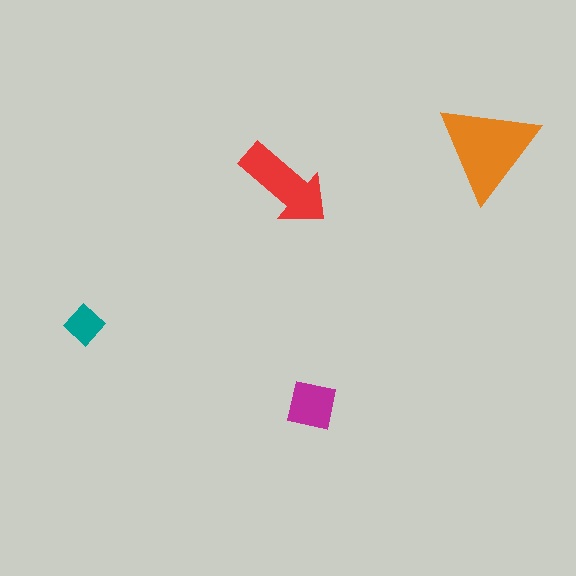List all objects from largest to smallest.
The orange triangle, the red arrow, the magenta square, the teal diamond.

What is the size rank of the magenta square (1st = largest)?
3rd.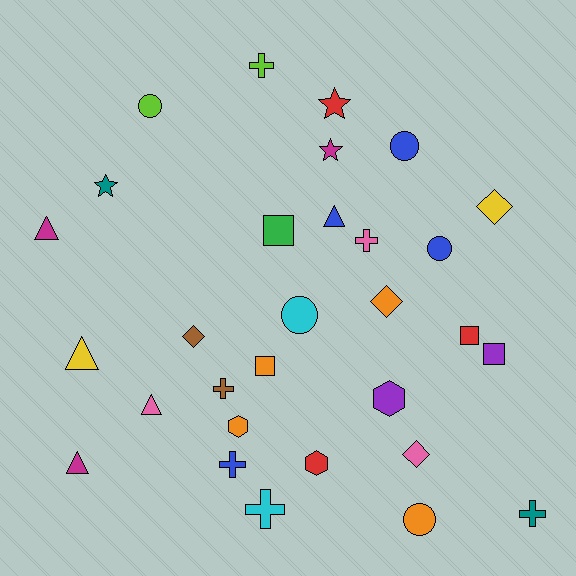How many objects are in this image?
There are 30 objects.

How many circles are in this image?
There are 5 circles.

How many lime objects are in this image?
There are 2 lime objects.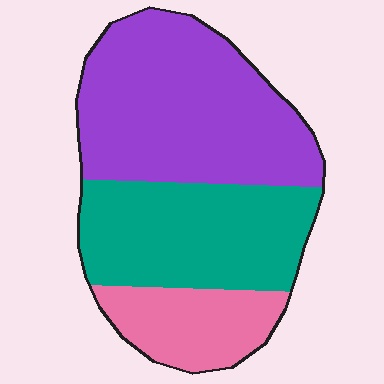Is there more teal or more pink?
Teal.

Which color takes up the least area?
Pink, at roughly 20%.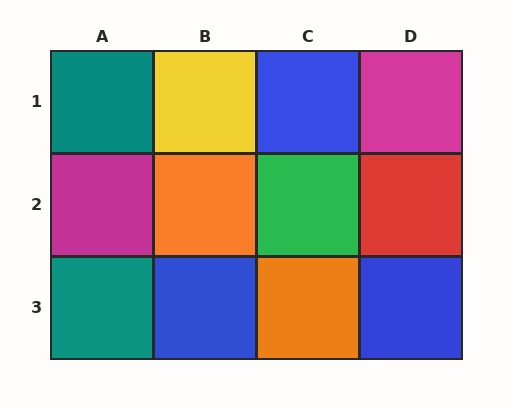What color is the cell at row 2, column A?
Magenta.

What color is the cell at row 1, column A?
Teal.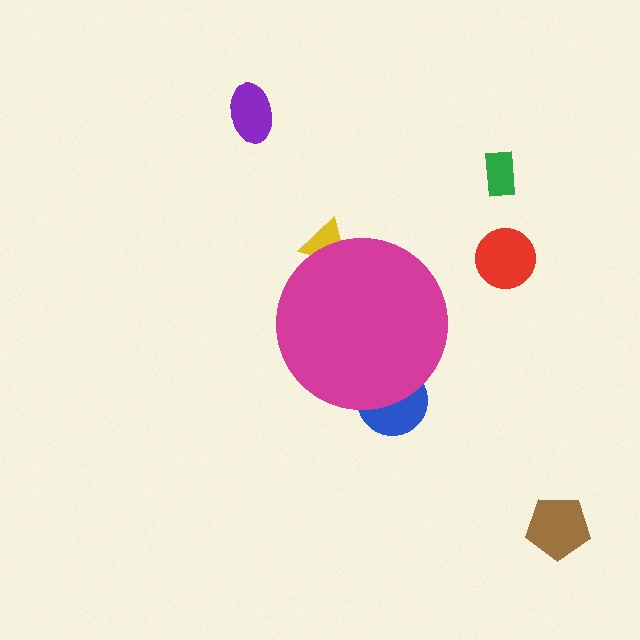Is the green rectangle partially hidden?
No, the green rectangle is fully visible.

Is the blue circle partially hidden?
Yes, the blue circle is partially hidden behind the magenta circle.